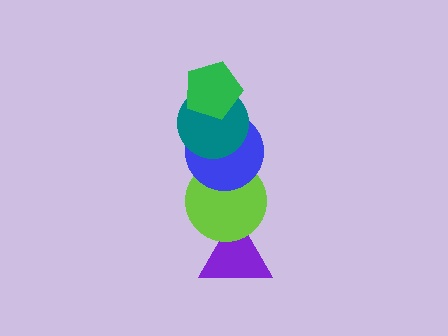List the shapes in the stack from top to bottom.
From top to bottom: the green pentagon, the teal circle, the blue circle, the lime circle, the purple triangle.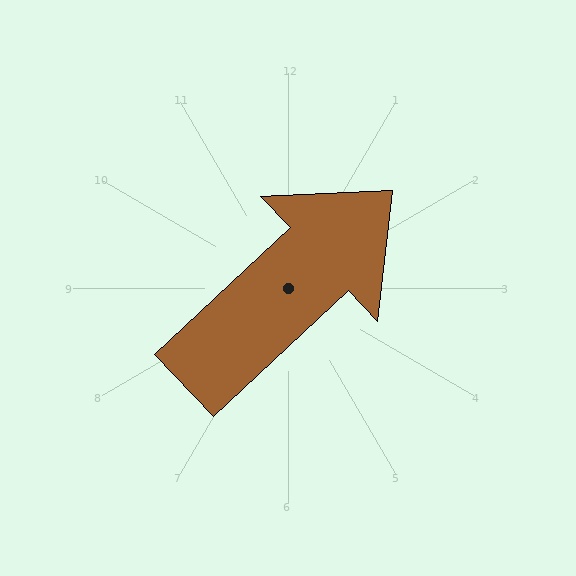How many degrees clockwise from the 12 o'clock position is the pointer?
Approximately 47 degrees.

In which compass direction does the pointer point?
Northeast.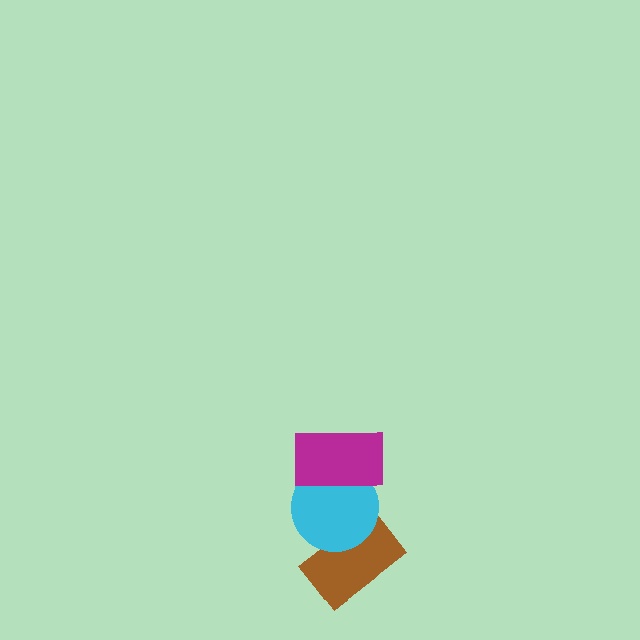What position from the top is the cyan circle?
The cyan circle is 2nd from the top.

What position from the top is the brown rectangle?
The brown rectangle is 3rd from the top.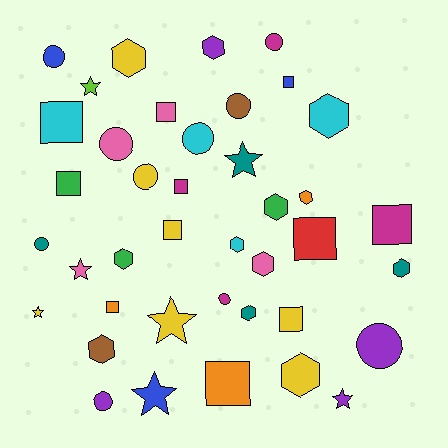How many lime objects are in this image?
There is 1 lime object.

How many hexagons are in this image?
There are 12 hexagons.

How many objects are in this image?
There are 40 objects.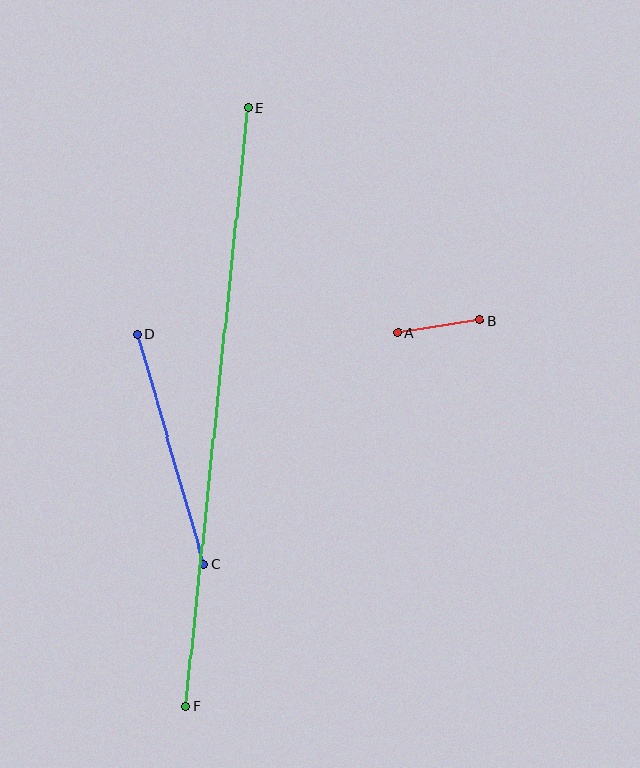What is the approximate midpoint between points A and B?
The midpoint is at approximately (438, 326) pixels.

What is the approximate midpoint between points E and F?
The midpoint is at approximately (217, 407) pixels.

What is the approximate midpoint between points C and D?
The midpoint is at approximately (171, 449) pixels.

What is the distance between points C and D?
The distance is approximately 239 pixels.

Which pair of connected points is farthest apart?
Points E and F are farthest apart.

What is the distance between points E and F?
The distance is approximately 601 pixels.